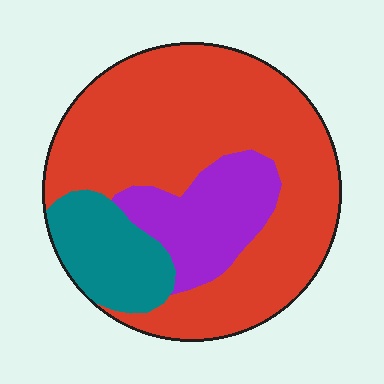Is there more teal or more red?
Red.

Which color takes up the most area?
Red, at roughly 65%.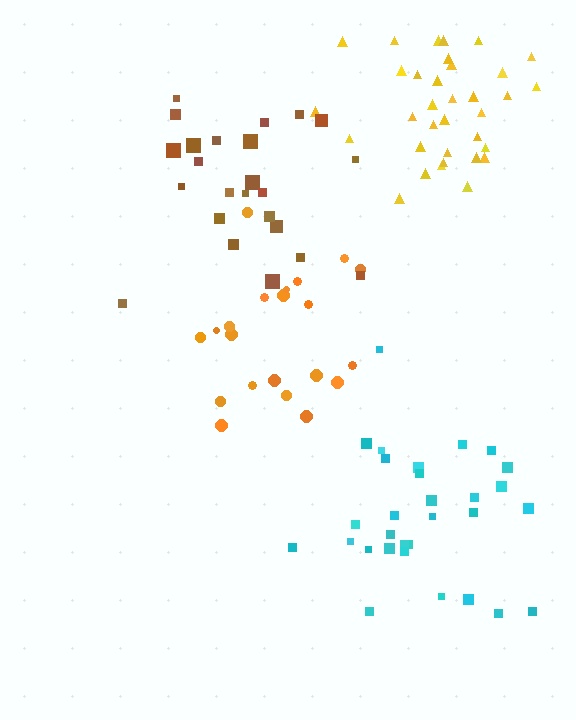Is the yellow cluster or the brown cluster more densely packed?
Yellow.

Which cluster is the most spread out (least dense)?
Orange.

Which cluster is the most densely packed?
Yellow.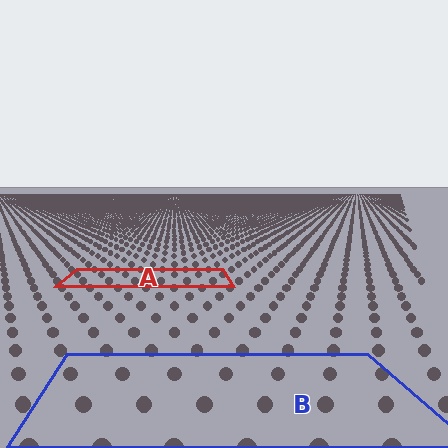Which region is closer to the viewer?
Region B is closer. The texture elements there are larger and more spread out.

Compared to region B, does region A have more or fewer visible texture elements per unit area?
Region A has more texture elements per unit area — they are packed more densely because it is farther away.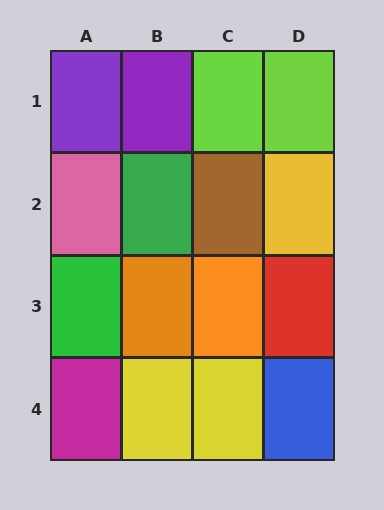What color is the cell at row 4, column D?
Blue.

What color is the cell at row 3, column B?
Orange.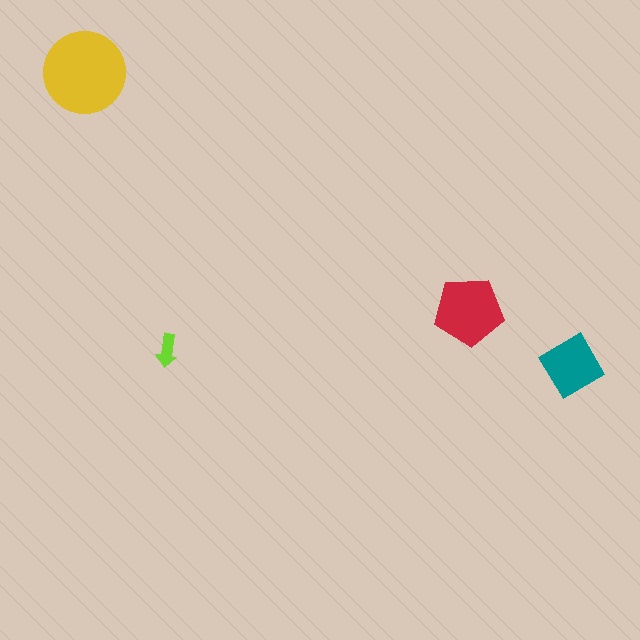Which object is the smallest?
The lime arrow.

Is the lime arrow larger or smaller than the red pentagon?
Smaller.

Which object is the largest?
The yellow circle.